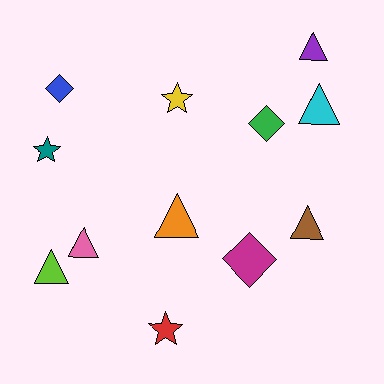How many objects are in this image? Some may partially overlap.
There are 12 objects.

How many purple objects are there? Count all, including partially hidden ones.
There is 1 purple object.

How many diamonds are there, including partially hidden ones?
There are 3 diamonds.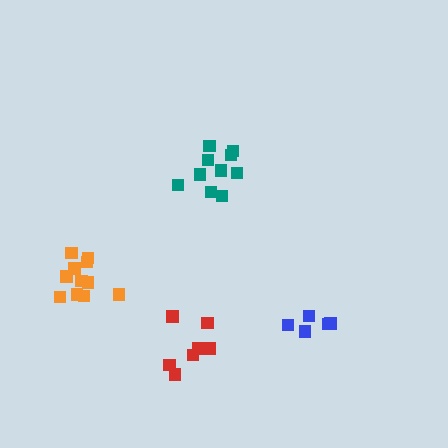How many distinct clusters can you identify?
There are 4 distinct clusters.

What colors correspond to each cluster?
The clusters are colored: teal, red, blue, orange.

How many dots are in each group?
Group 1: 10 dots, Group 2: 7 dots, Group 3: 5 dots, Group 4: 11 dots (33 total).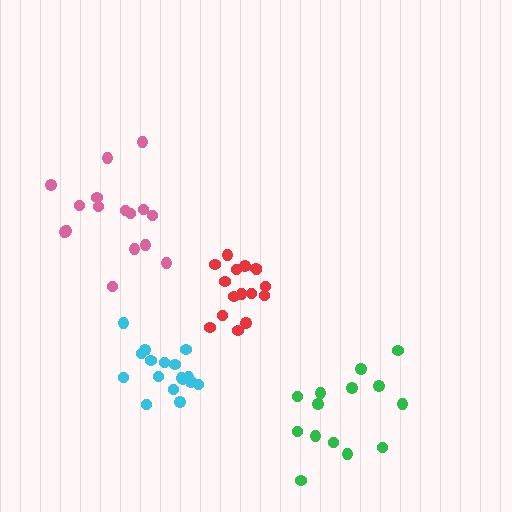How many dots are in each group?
Group 1: 16 dots, Group 2: 17 dots, Group 3: 14 dots, Group 4: 16 dots (63 total).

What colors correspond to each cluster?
The clusters are colored: red, cyan, green, pink.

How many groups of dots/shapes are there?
There are 4 groups.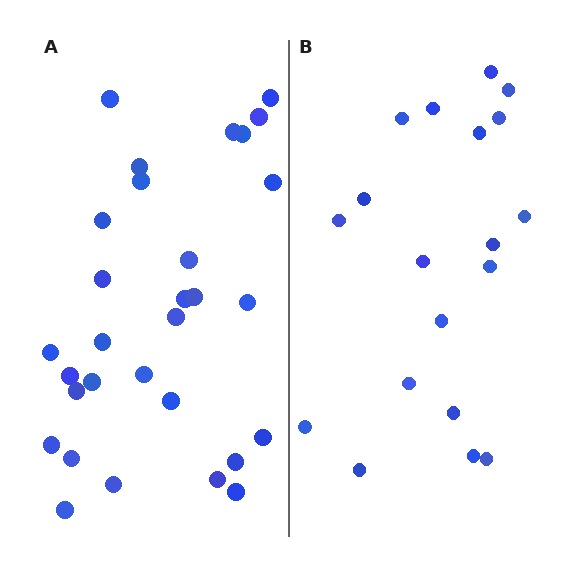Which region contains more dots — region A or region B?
Region A (the left region) has more dots.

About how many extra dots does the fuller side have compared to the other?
Region A has roughly 12 or so more dots than region B.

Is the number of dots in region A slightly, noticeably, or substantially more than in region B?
Region A has substantially more. The ratio is roughly 1.6 to 1.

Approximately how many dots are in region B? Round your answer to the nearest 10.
About 20 dots. (The exact count is 19, which rounds to 20.)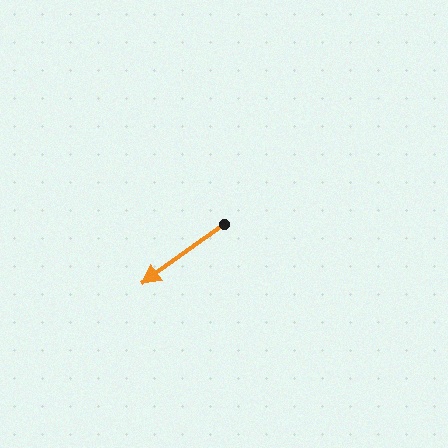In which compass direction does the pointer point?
Southwest.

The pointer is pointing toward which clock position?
Roughly 8 o'clock.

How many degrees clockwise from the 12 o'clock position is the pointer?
Approximately 234 degrees.